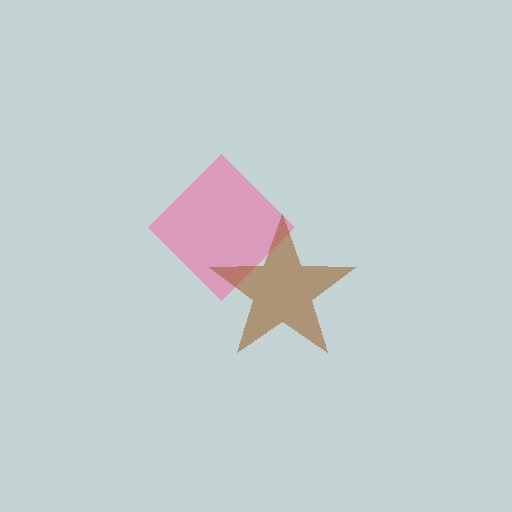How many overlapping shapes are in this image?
There are 2 overlapping shapes in the image.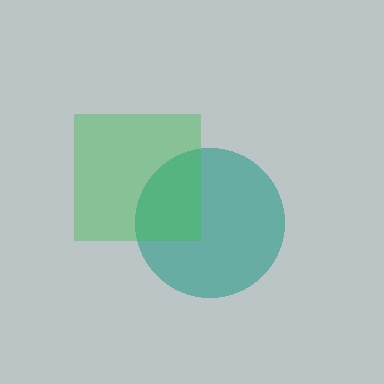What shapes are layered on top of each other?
The layered shapes are: a teal circle, a green square.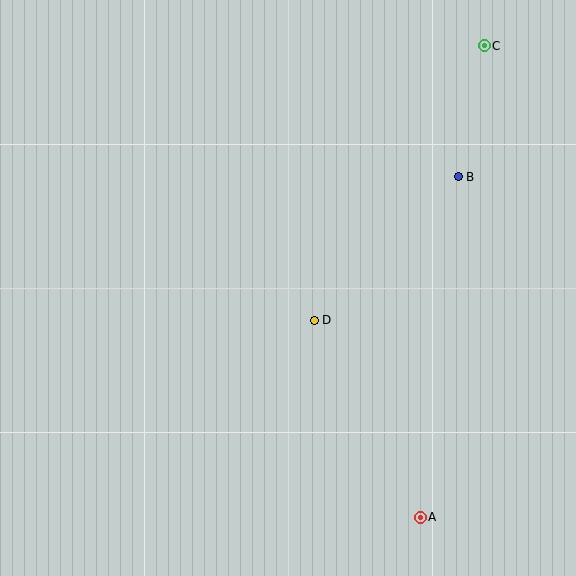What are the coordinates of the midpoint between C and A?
The midpoint between C and A is at (452, 281).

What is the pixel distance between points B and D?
The distance between B and D is 203 pixels.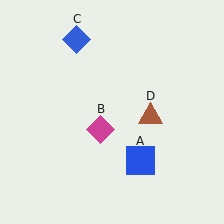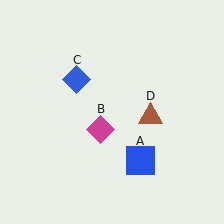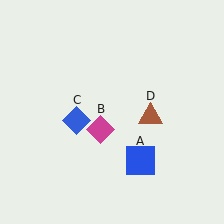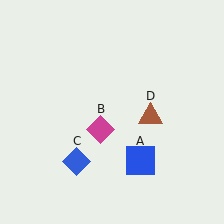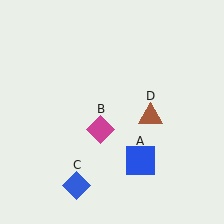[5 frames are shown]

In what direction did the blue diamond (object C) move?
The blue diamond (object C) moved down.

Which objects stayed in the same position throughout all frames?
Blue square (object A) and magenta diamond (object B) and brown triangle (object D) remained stationary.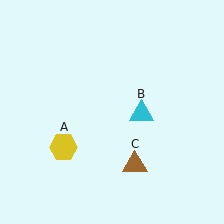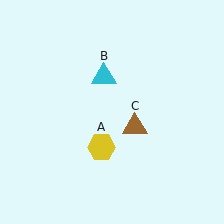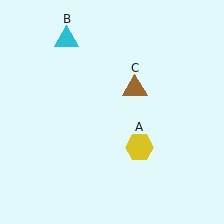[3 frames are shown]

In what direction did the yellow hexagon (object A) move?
The yellow hexagon (object A) moved right.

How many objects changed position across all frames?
3 objects changed position: yellow hexagon (object A), cyan triangle (object B), brown triangle (object C).